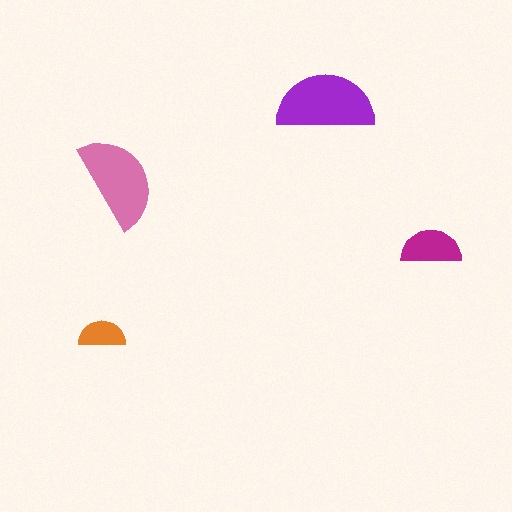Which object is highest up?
The purple semicircle is topmost.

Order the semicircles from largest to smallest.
the purple one, the pink one, the magenta one, the orange one.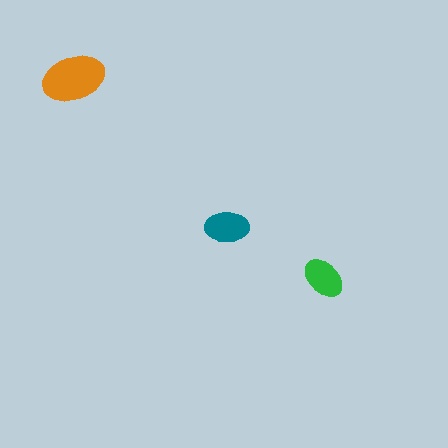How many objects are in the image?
There are 3 objects in the image.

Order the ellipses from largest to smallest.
the orange one, the teal one, the green one.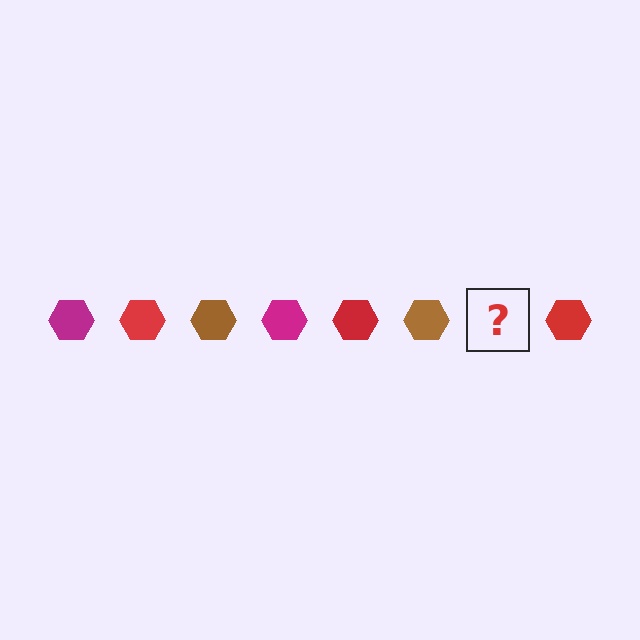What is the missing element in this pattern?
The missing element is a magenta hexagon.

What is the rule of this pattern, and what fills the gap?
The rule is that the pattern cycles through magenta, red, brown hexagons. The gap should be filled with a magenta hexagon.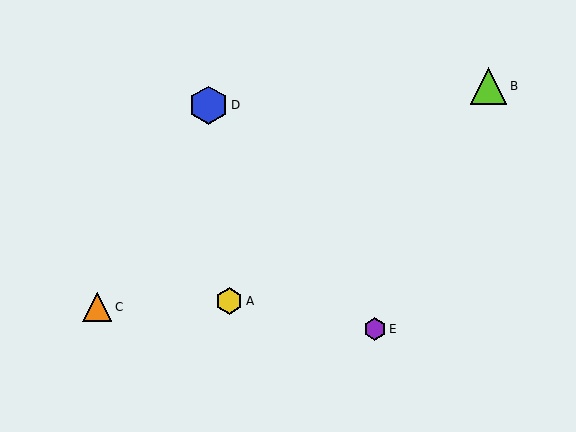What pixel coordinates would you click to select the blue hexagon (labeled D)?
Click at (208, 105) to select the blue hexagon D.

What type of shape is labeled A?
Shape A is a yellow hexagon.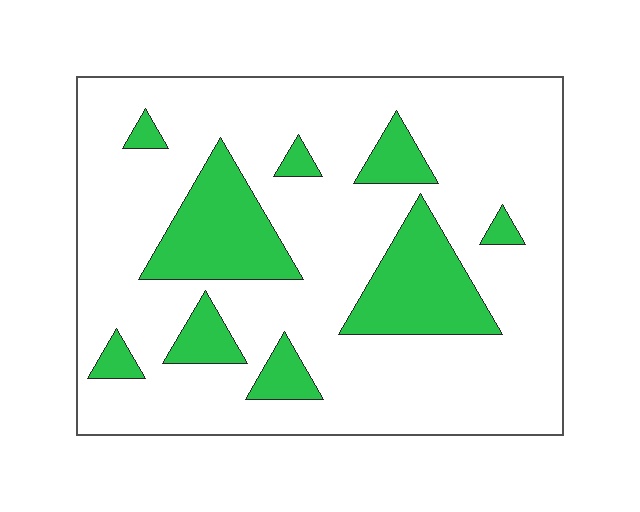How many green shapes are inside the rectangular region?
9.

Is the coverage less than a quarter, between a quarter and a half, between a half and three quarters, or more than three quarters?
Less than a quarter.